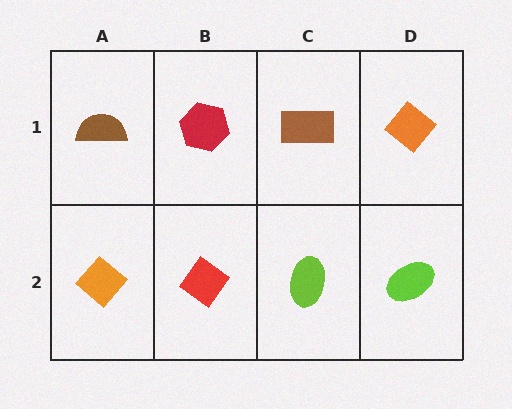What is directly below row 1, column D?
A lime ellipse.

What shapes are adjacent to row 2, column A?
A brown semicircle (row 1, column A), a red diamond (row 2, column B).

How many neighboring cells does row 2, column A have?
2.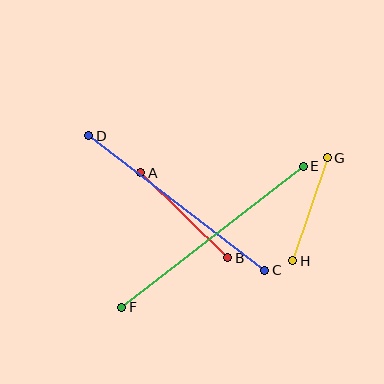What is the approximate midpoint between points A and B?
The midpoint is at approximately (184, 215) pixels.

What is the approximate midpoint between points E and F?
The midpoint is at approximately (213, 237) pixels.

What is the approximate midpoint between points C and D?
The midpoint is at approximately (177, 203) pixels.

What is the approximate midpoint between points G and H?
The midpoint is at approximately (310, 209) pixels.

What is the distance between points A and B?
The distance is approximately 122 pixels.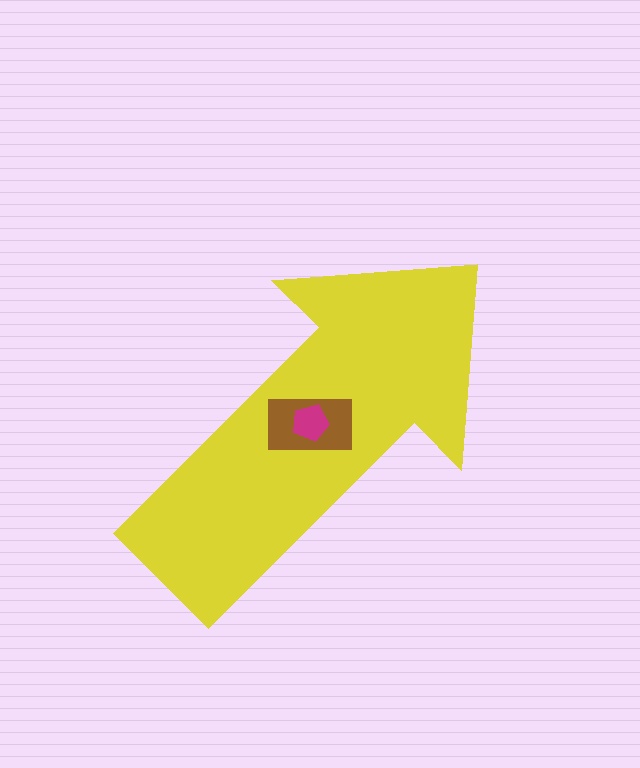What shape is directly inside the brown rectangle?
The magenta pentagon.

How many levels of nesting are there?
3.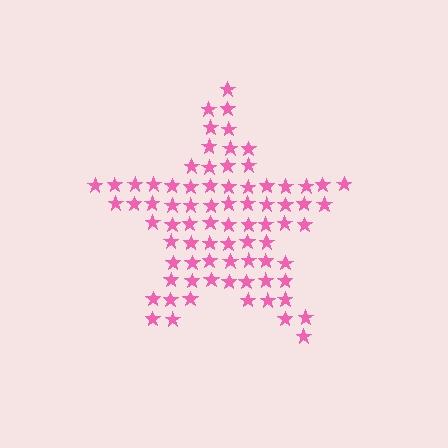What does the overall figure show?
The overall figure shows a star.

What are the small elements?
The small elements are stars.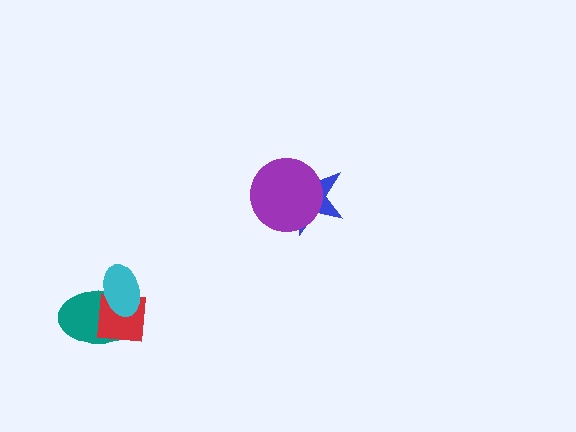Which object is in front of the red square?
The cyan ellipse is in front of the red square.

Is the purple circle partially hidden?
No, no other shape covers it.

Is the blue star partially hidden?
Yes, it is partially covered by another shape.